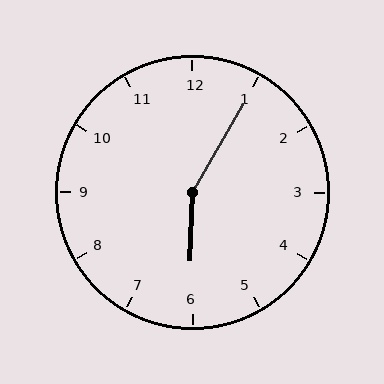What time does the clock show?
6:05.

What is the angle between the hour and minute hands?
Approximately 152 degrees.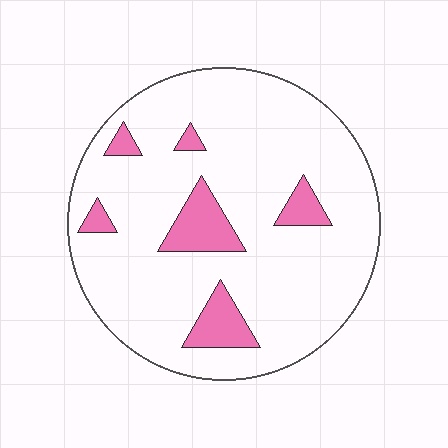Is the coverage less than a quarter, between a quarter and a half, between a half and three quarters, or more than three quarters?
Less than a quarter.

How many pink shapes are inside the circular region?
6.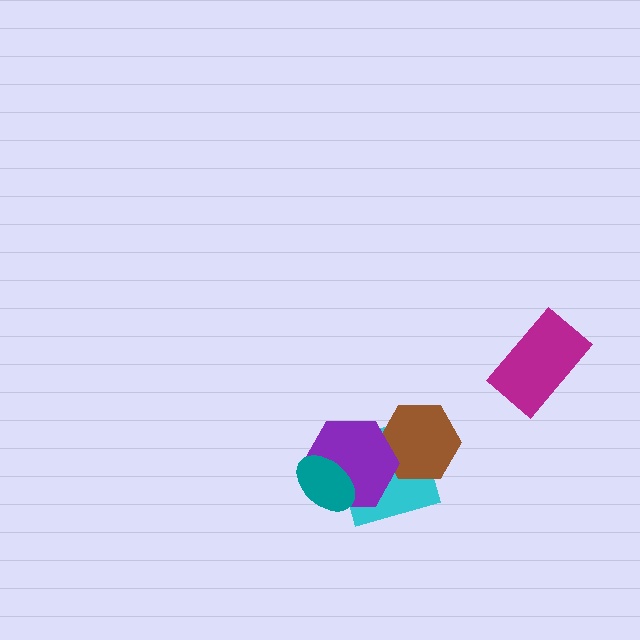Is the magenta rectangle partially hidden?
No, no other shape covers it.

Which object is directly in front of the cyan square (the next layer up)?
The brown hexagon is directly in front of the cyan square.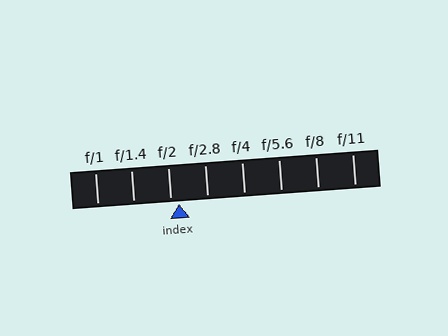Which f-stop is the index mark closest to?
The index mark is closest to f/2.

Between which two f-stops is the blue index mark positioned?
The index mark is between f/2 and f/2.8.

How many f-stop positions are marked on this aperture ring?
There are 8 f-stop positions marked.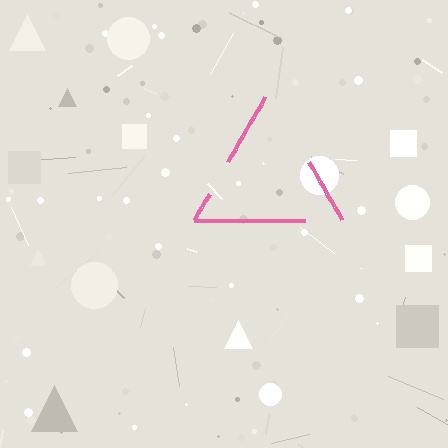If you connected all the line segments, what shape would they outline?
They would outline a triangle.